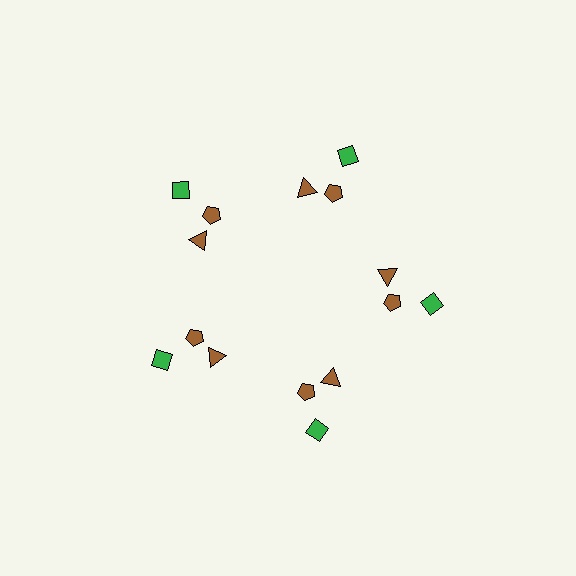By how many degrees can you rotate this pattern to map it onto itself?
The pattern maps onto itself every 72 degrees of rotation.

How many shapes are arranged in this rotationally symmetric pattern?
There are 15 shapes, arranged in 5 groups of 3.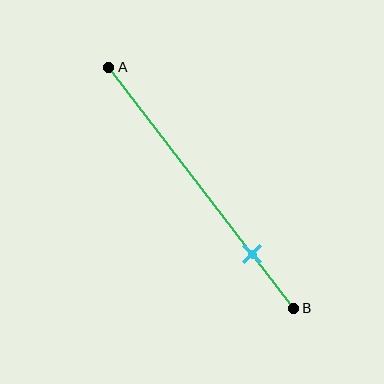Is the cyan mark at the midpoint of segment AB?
No, the mark is at about 80% from A, not at the 50% midpoint.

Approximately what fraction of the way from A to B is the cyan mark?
The cyan mark is approximately 80% of the way from A to B.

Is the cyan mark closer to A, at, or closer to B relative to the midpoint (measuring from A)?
The cyan mark is closer to point B than the midpoint of segment AB.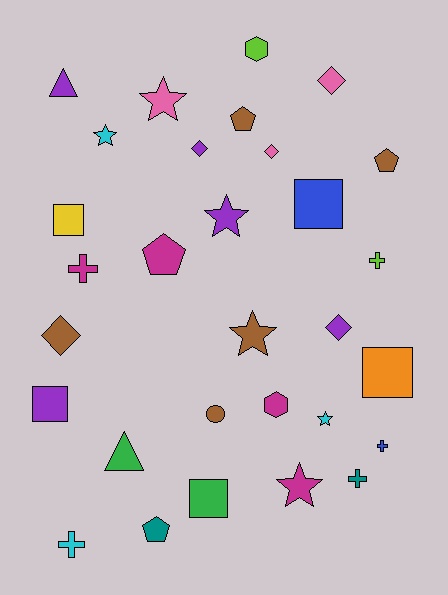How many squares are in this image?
There are 5 squares.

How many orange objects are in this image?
There is 1 orange object.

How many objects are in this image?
There are 30 objects.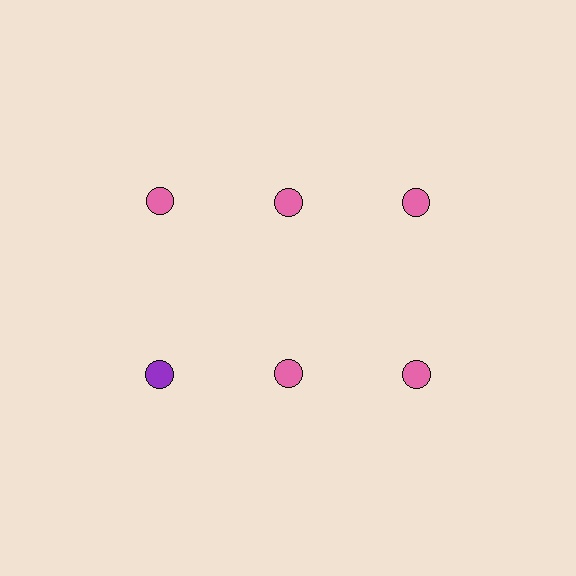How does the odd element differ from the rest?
It has a different color: purple instead of pink.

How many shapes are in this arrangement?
There are 6 shapes arranged in a grid pattern.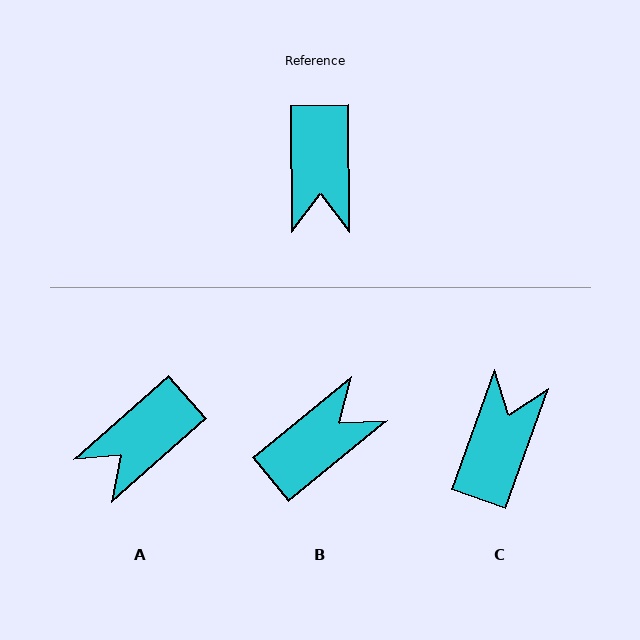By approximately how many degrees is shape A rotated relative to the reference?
Approximately 49 degrees clockwise.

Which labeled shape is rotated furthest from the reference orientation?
C, about 160 degrees away.